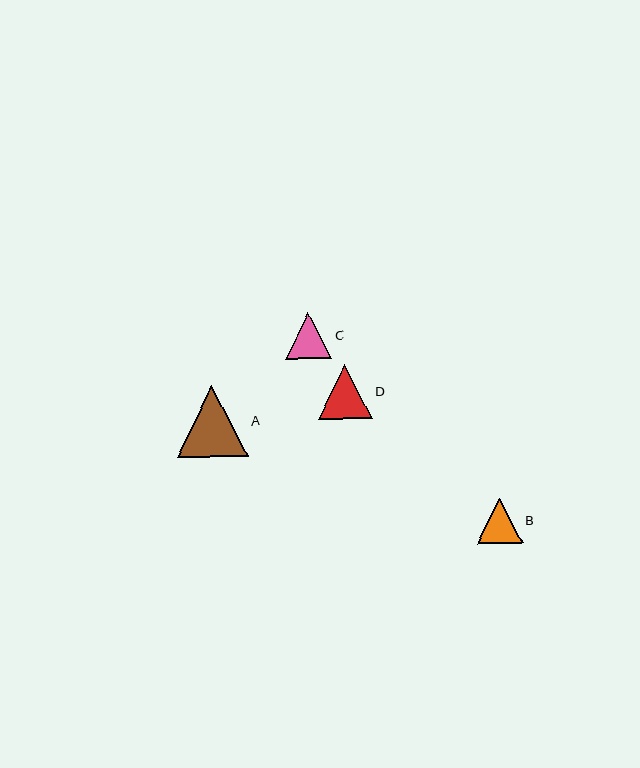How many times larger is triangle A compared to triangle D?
Triangle A is approximately 1.3 times the size of triangle D.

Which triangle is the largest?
Triangle A is the largest with a size of approximately 71 pixels.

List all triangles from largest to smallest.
From largest to smallest: A, D, C, B.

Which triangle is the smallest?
Triangle B is the smallest with a size of approximately 46 pixels.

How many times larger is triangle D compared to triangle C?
Triangle D is approximately 1.2 times the size of triangle C.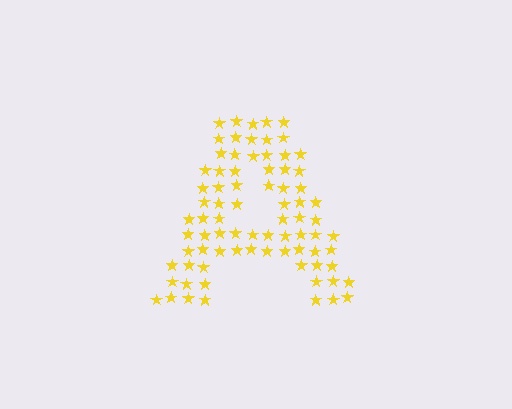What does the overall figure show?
The overall figure shows the letter A.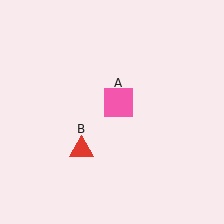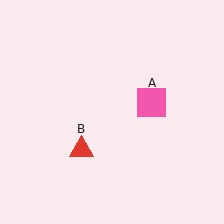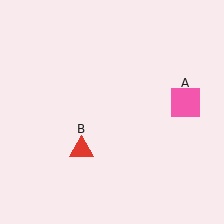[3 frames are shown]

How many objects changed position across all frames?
1 object changed position: pink square (object A).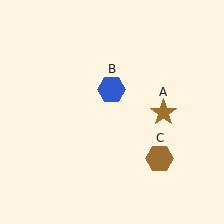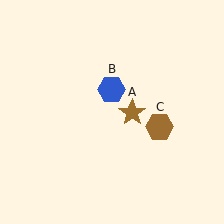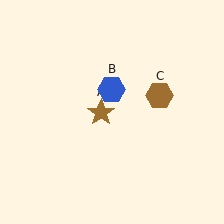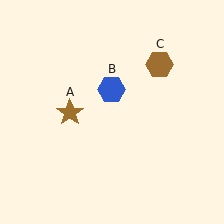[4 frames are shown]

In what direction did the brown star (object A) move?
The brown star (object A) moved left.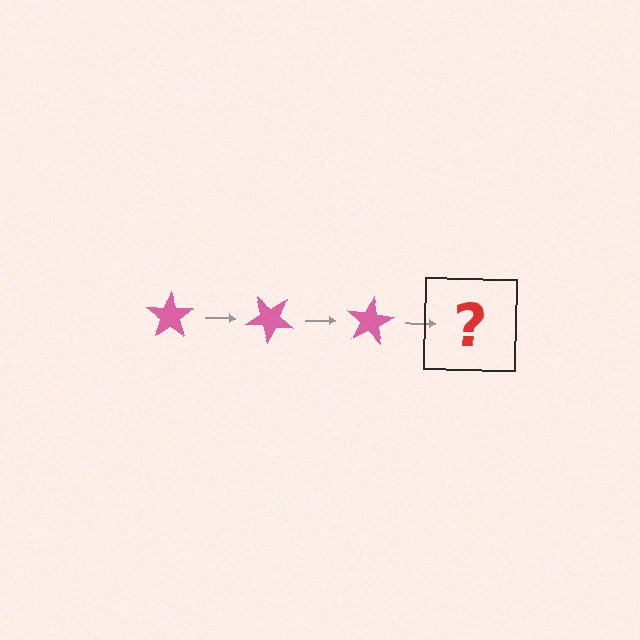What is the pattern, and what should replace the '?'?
The pattern is that the star rotates 40 degrees each step. The '?' should be a pink star rotated 120 degrees.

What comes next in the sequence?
The next element should be a pink star rotated 120 degrees.